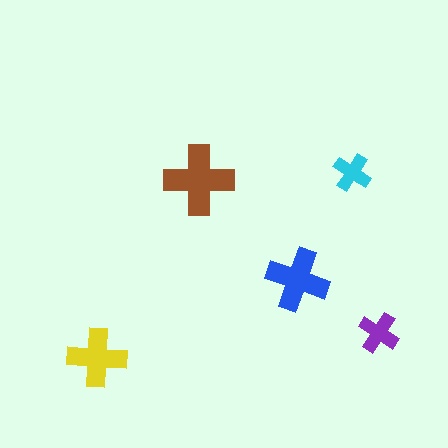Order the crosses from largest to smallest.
the brown one, the blue one, the yellow one, the purple one, the cyan one.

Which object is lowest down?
The yellow cross is bottommost.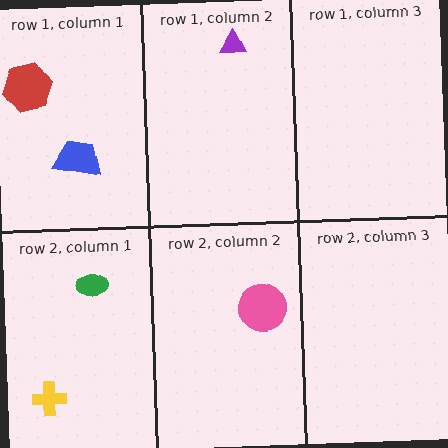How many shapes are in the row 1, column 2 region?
1.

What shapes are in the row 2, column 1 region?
The green ellipse, the yellow cross.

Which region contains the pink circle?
The row 2, column 2 region.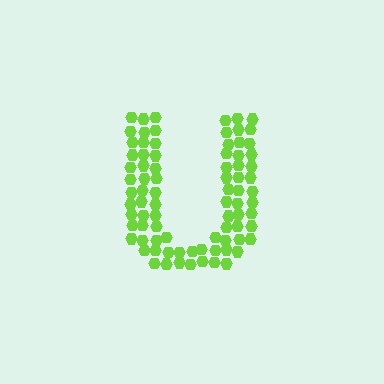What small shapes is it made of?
It is made of small hexagons.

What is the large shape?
The large shape is the letter U.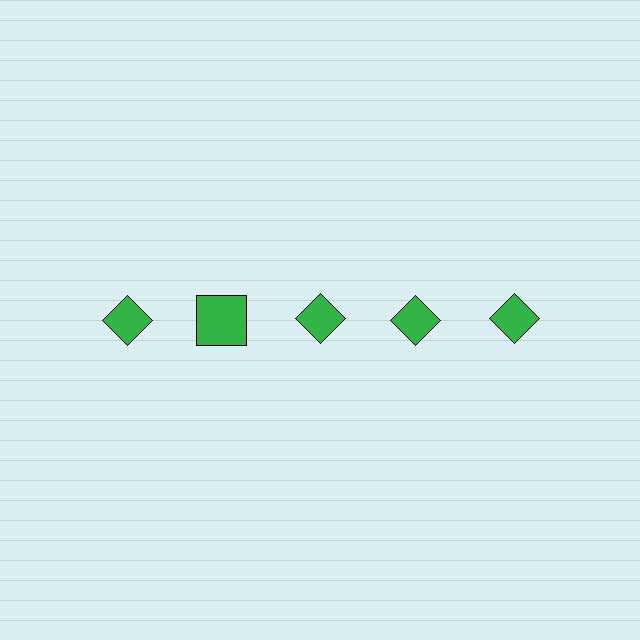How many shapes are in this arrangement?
There are 5 shapes arranged in a grid pattern.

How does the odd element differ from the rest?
It has a different shape: square instead of diamond.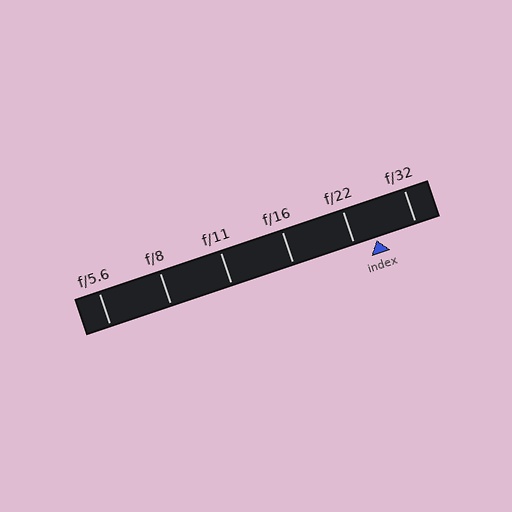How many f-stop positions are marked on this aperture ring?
There are 6 f-stop positions marked.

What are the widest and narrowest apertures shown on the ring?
The widest aperture shown is f/5.6 and the narrowest is f/32.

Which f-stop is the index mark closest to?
The index mark is closest to f/22.